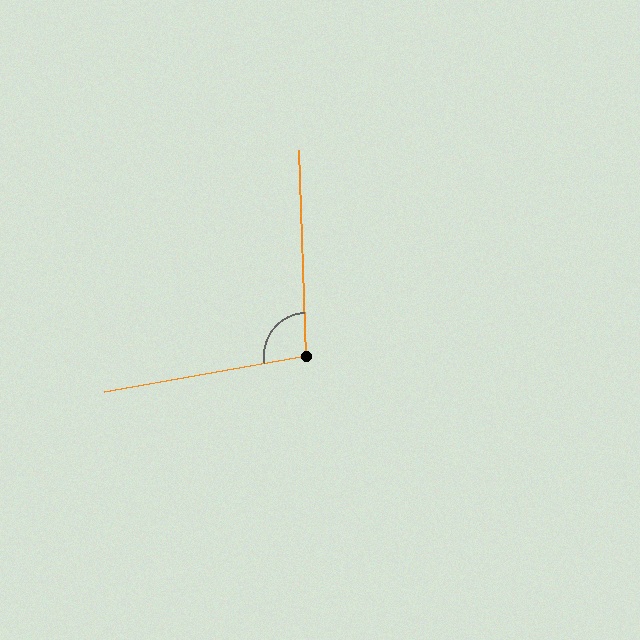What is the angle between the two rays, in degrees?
Approximately 98 degrees.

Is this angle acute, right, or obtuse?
It is obtuse.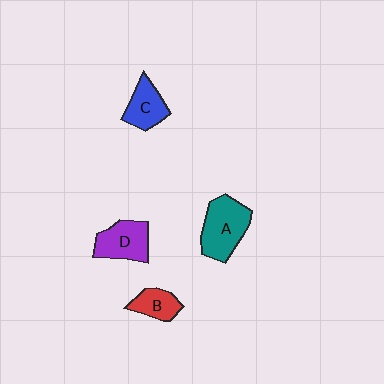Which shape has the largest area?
Shape A (teal).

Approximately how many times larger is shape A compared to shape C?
Approximately 1.5 times.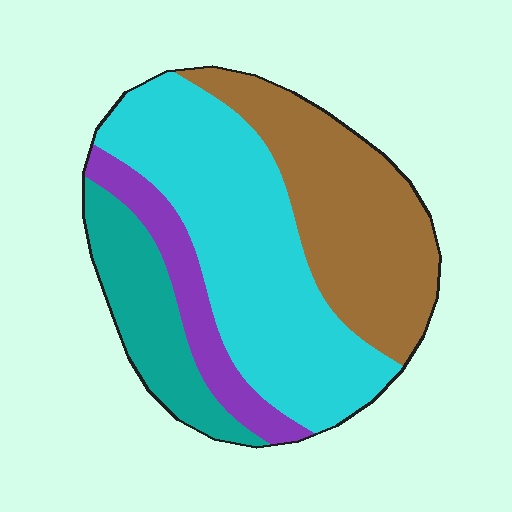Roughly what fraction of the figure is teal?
Teal takes up less than a quarter of the figure.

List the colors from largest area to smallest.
From largest to smallest: cyan, brown, teal, purple.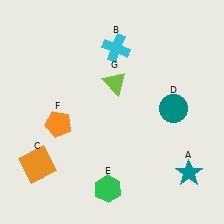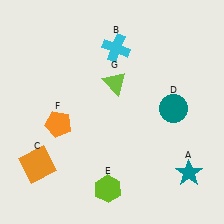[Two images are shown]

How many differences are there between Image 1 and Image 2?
There is 1 difference between the two images.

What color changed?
The hexagon (E) changed from green in Image 1 to lime in Image 2.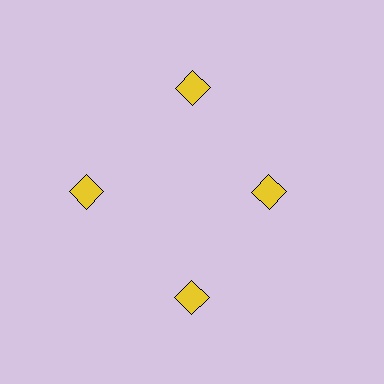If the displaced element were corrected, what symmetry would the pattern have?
It would have 4-fold rotational symmetry — the pattern would map onto itself every 90 degrees.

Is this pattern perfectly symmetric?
No. The 4 yellow diamonds are arranged in a ring, but one element near the 3 o'clock position is pulled inward toward the center, breaking the 4-fold rotational symmetry.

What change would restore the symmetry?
The symmetry would be restored by moving it outward, back onto the ring so that all 4 diamonds sit at equal angles and equal distance from the center.